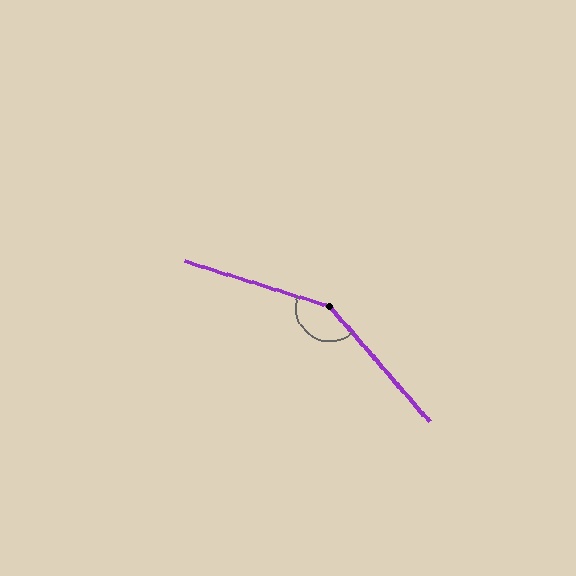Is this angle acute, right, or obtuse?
It is obtuse.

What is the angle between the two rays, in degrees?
Approximately 149 degrees.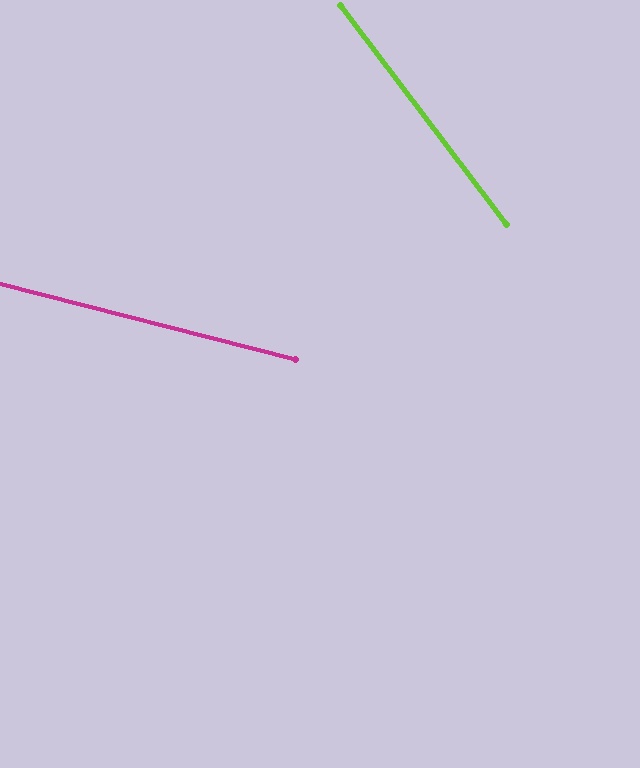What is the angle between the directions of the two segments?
Approximately 39 degrees.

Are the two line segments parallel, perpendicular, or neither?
Neither parallel nor perpendicular — they differ by about 39°.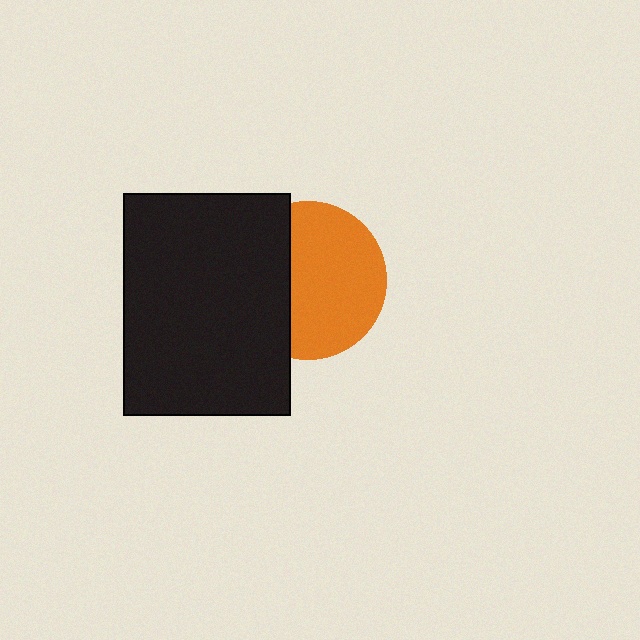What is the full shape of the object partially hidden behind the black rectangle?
The partially hidden object is an orange circle.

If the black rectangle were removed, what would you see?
You would see the complete orange circle.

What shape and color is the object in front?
The object in front is a black rectangle.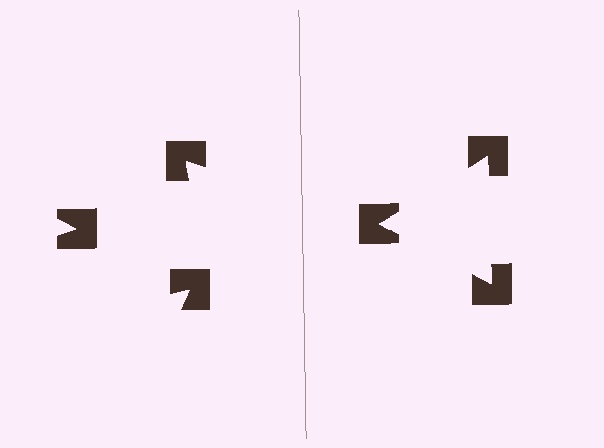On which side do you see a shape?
An illusory triangle appears on the right side. On the left side the wedge cuts are rotated, so no coherent shape forms.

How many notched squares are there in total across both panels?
6 — 3 on each side.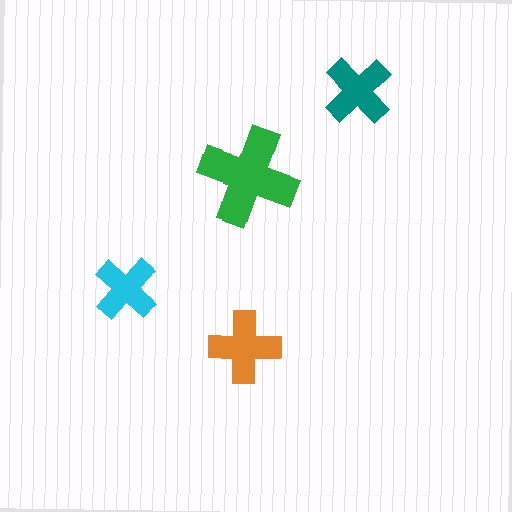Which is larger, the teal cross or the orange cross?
The orange one.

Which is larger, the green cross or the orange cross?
The green one.